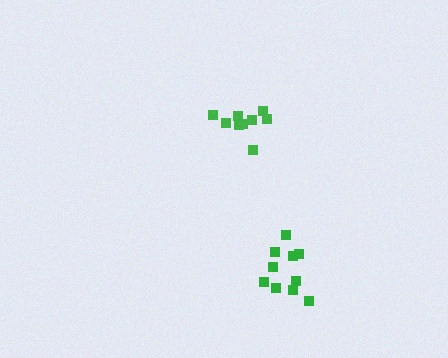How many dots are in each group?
Group 1: 9 dots, Group 2: 10 dots (19 total).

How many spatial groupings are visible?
There are 2 spatial groupings.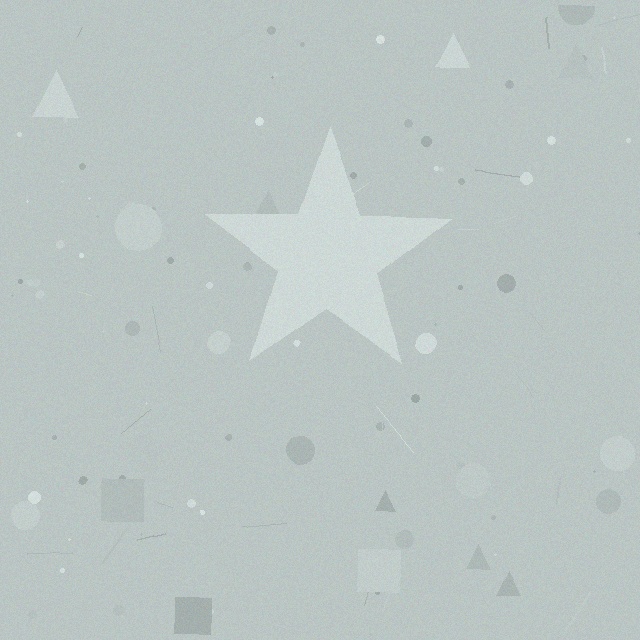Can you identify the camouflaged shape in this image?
The camouflaged shape is a star.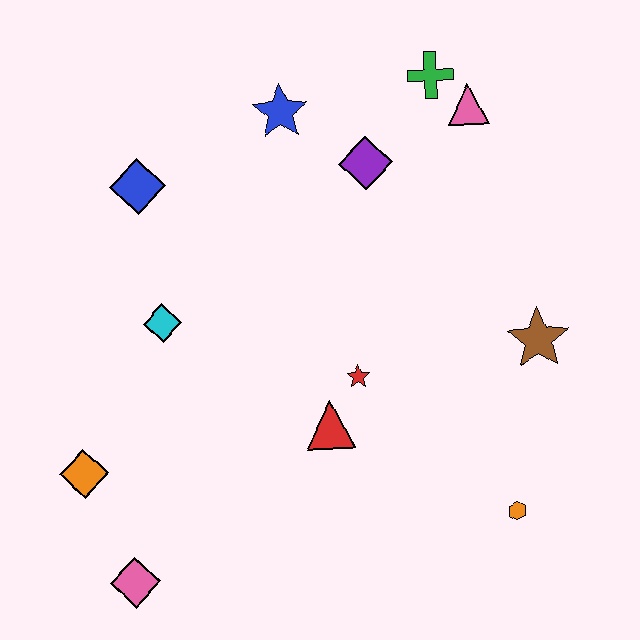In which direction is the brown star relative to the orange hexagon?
The brown star is above the orange hexagon.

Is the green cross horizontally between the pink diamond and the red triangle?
No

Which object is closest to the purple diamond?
The blue star is closest to the purple diamond.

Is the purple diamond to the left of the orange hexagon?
Yes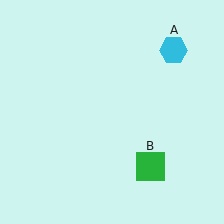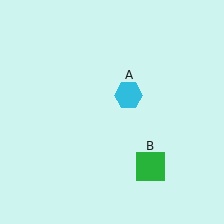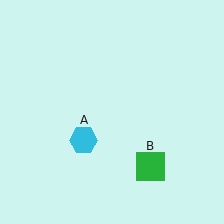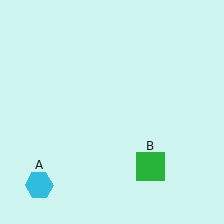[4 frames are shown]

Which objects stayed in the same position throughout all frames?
Green square (object B) remained stationary.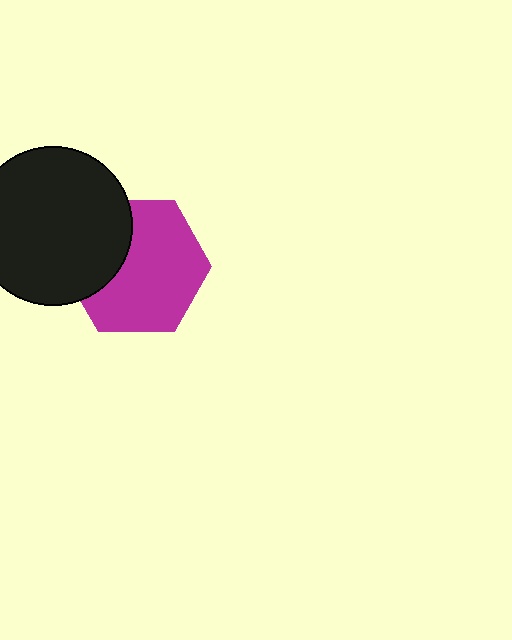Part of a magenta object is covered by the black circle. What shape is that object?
It is a hexagon.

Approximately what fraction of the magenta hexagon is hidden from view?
Roughly 31% of the magenta hexagon is hidden behind the black circle.